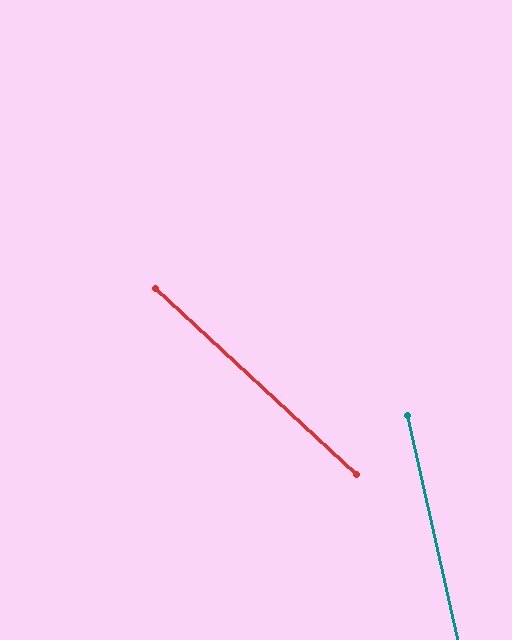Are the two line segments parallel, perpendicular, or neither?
Neither parallel nor perpendicular — they differ by about 34°.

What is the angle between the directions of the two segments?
Approximately 34 degrees.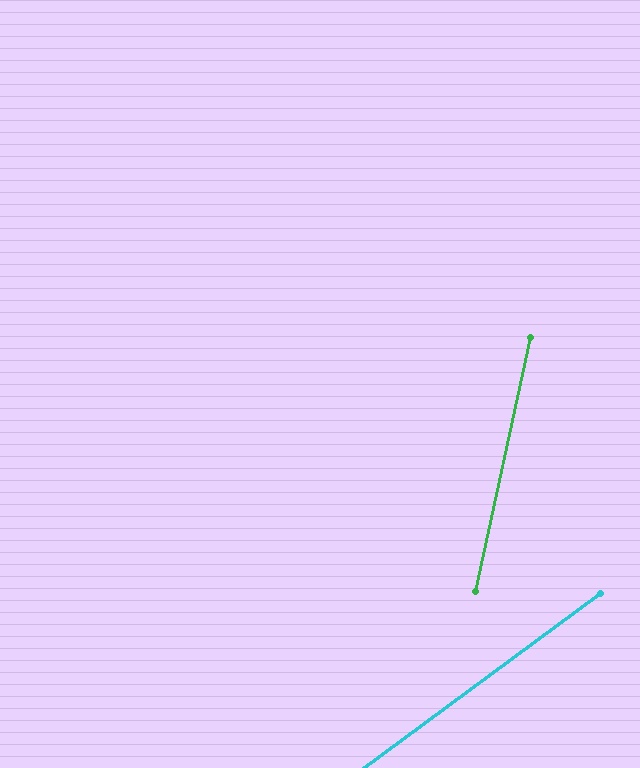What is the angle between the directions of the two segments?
Approximately 41 degrees.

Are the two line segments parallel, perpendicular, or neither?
Neither parallel nor perpendicular — they differ by about 41°.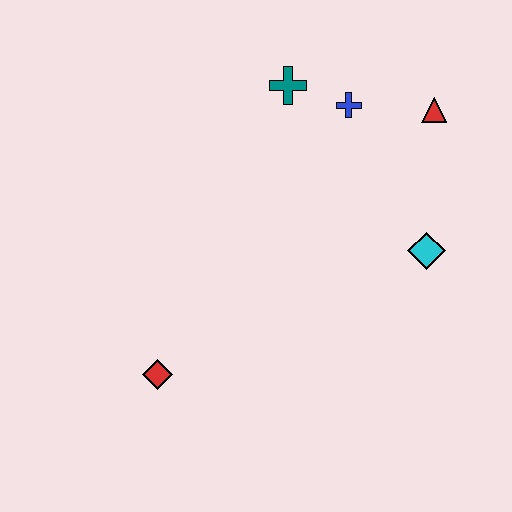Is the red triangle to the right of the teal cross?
Yes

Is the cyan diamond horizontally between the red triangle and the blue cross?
Yes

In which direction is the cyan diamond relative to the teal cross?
The cyan diamond is below the teal cross.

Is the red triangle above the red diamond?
Yes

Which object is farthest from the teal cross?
The red diamond is farthest from the teal cross.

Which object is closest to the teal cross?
The blue cross is closest to the teal cross.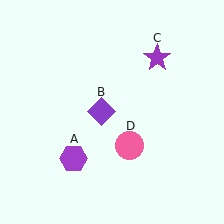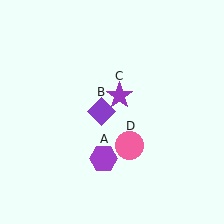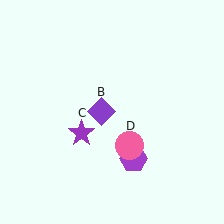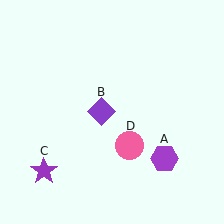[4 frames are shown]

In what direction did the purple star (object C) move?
The purple star (object C) moved down and to the left.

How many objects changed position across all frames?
2 objects changed position: purple hexagon (object A), purple star (object C).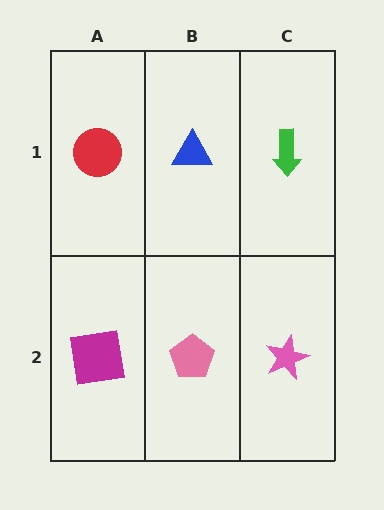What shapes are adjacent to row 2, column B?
A blue triangle (row 1, column B), a magenta square (row 2, column A), a pink star (row 2, column C).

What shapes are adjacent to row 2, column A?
A red circle (row 1, column A), a pink pentagon (row 2, column B).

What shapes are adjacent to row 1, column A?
A magenta square (row 2, column A), a blue triangle (row 1, column B).